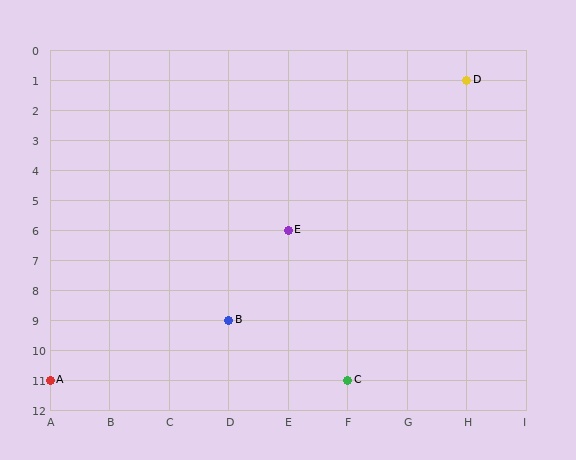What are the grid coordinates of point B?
Point B is at grid coordinates (D, 9).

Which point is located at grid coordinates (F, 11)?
Point C is at (F, 11).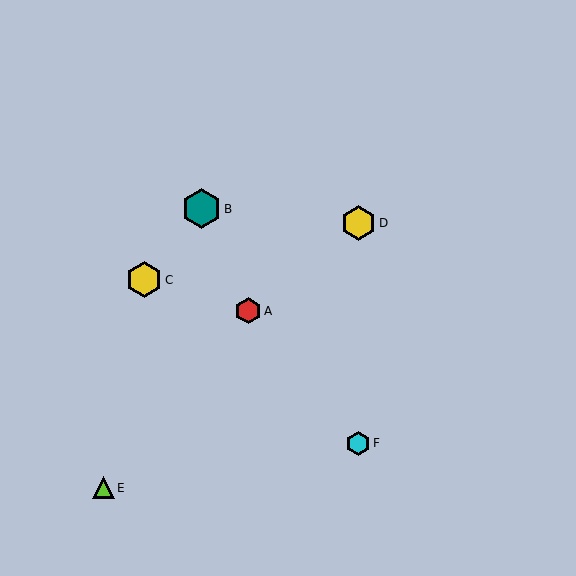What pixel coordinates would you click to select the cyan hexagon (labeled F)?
Click at (358, 443) to select the cyan hexagon F.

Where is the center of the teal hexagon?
The center of the teal hexagon is at (201, 209).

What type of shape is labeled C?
Shape C is a yellow hexagon.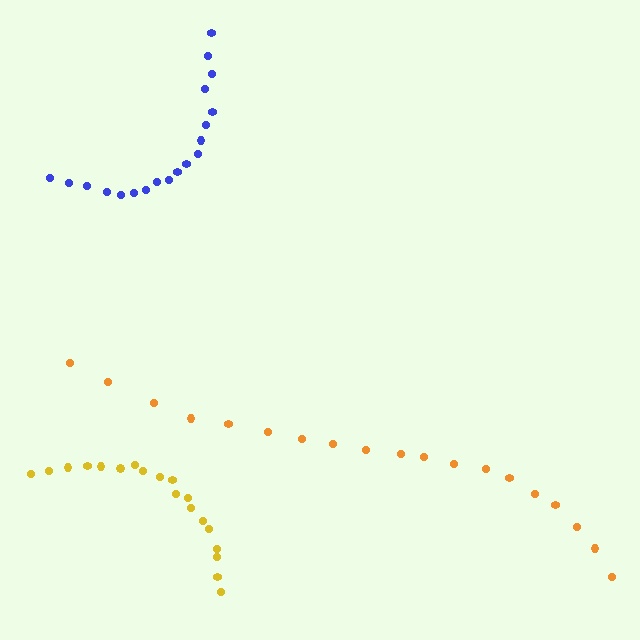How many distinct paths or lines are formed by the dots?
There are 3 distinct paths.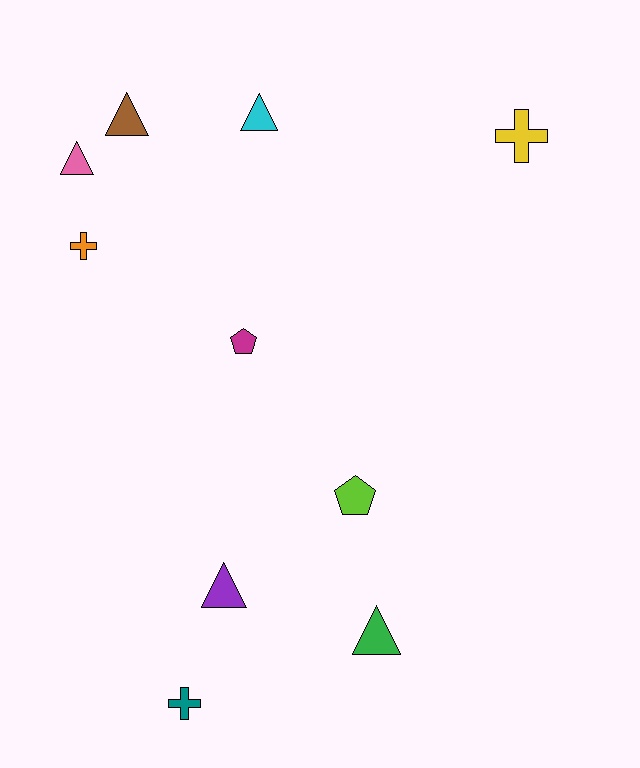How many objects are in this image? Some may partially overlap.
There are 10 objects.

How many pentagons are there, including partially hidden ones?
There are 2 pentagons.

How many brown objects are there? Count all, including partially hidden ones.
There is 1 brown object.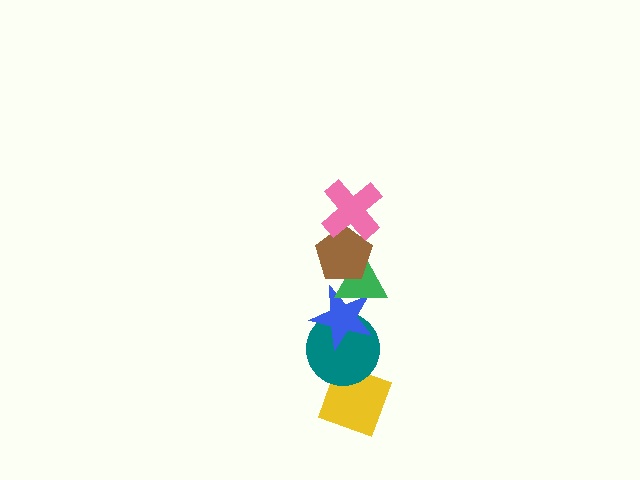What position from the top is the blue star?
The blue star is 4th from the top.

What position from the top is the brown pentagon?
The brown pentagon is 2nd from the top.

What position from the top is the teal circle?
The teal circle is 5th from the top.